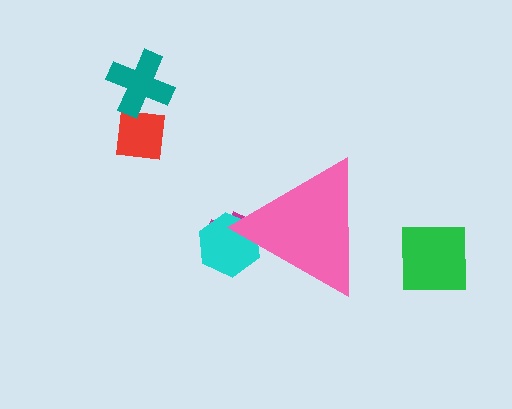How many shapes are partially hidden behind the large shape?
2 shapes are partially hidden.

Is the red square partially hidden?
No, the red square is fully visible.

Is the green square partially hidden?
No, the green square is fully visible.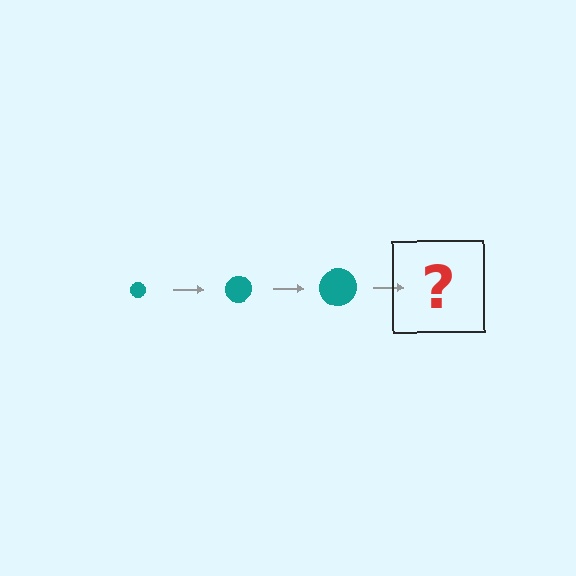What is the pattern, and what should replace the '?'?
The pattern is that the circle gets progressively larger each step. The '?' should be a teal circle, larger than the previous one.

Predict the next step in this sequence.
The next step is a teal circle, larger than the previous one.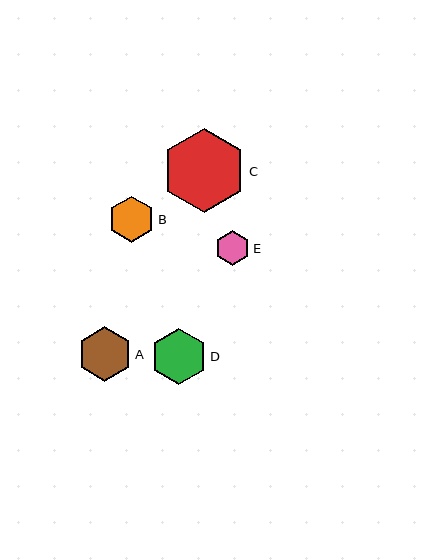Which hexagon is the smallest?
Hexagon E is the smallest with a size of approximately 35 pixels.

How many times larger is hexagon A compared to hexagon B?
Hexagon A is approximately 1.2 times the size of hexagon B.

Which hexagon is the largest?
Hexagon C is the largest with a size of approximately 84 pixels.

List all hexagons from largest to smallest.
From largest to smallest: C, D, A, B, E.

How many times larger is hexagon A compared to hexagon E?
Hexagon A is approximately 1.6 times the size of hexagon E.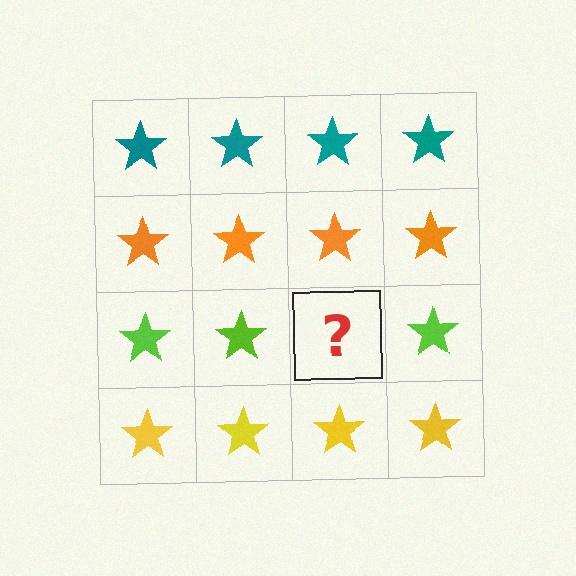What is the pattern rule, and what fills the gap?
The rule is that each row has a consistent color. The gap should be filled with a lime star.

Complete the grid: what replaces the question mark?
The question mark should be replaced with a lime star.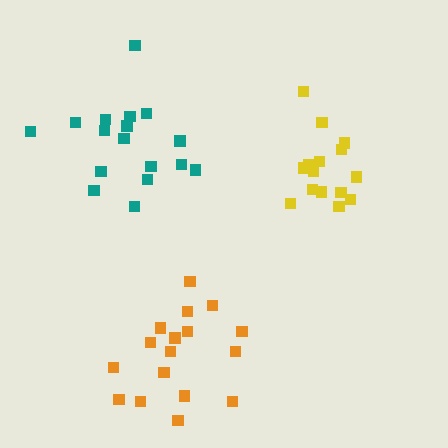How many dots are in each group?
Group 1: 17 dots, Group 2: 17 dots, Group 3: 15 dots (49 total).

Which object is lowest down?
The orange cluster is bottommost.